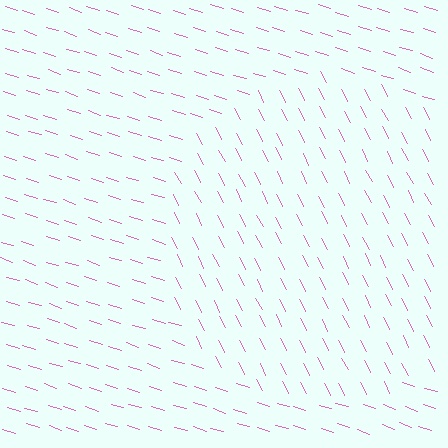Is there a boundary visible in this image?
Yes, there is a texture boundary formed by a change in line orientation.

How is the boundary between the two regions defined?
The boundary is defined purely by a change in line orientation (approximately 45 degrees difference). All lines are the same color and thickness.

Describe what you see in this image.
The image is filled with small pink line segments. A circle region in the image has lines oriented differently from the surrounding lines, creating a visible texture boundary.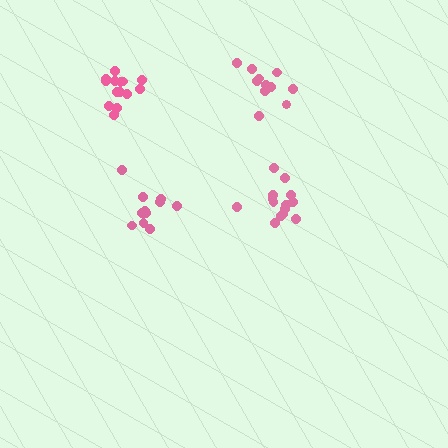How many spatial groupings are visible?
There are 4 spatial groupings.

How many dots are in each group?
Group 1: 14 dots, Group 2: 11 dots, Group 3: 14 dots, Group 4: 11 dots (50 total).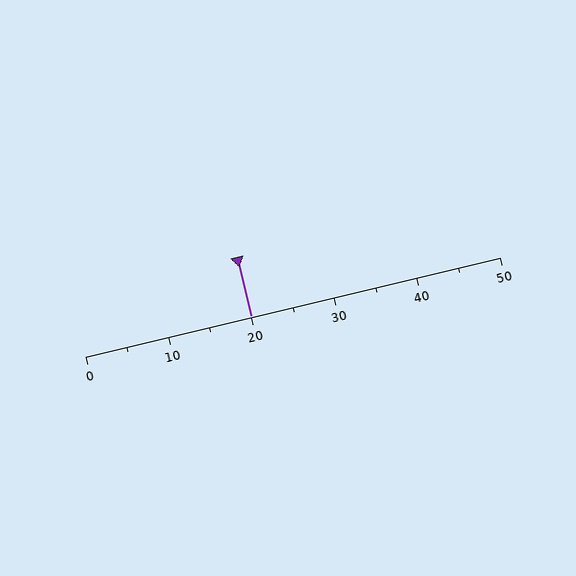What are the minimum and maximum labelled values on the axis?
The axis runs from 0 to 50.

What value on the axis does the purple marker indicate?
The marker indicates approximately 20.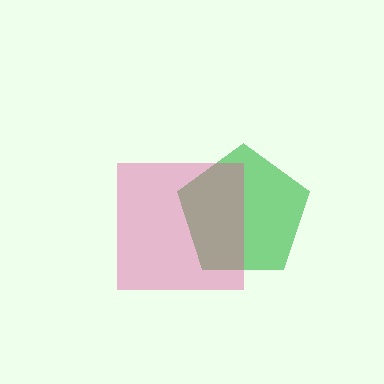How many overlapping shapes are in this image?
There are 2 overlapping shapes in the image.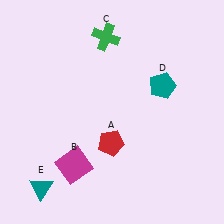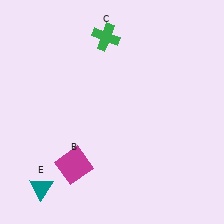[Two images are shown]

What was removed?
The teal pentagon (D), the red pentagon (A) were removed in Image 2.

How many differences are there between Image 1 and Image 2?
There are 2 differences between the two images.